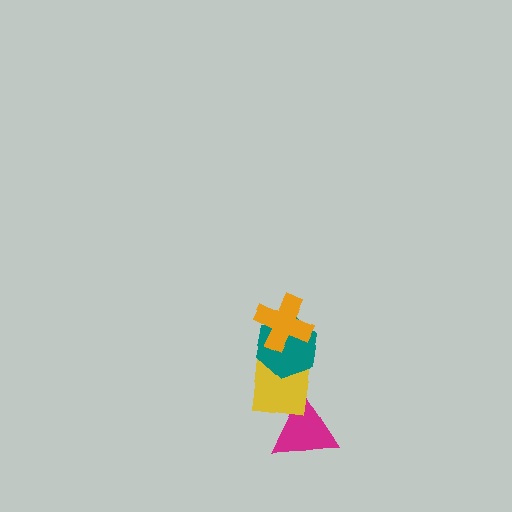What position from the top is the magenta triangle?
The magenta triangle is 4th from the top.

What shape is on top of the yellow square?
The teal hexagon is on top of the yellow square.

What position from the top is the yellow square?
The yellow square is 3rd from the top.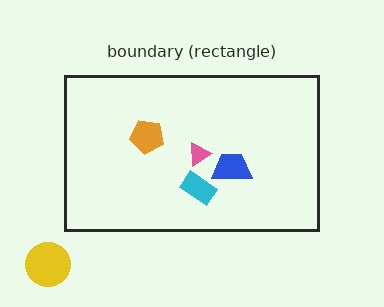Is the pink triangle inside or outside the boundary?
Inside.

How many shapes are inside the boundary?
4 inside, 1 outside.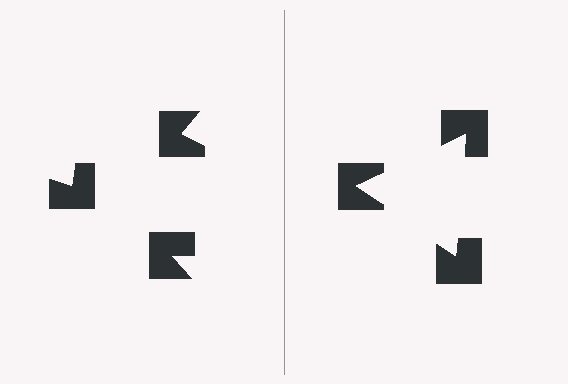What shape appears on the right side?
An illusory triangle.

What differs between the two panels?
The notched squares are positioned identically on both sides; only the wedge orientations differ. On the right they align to a triangle; on the left they are misaligned.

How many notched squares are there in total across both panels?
6 — 3 on each side.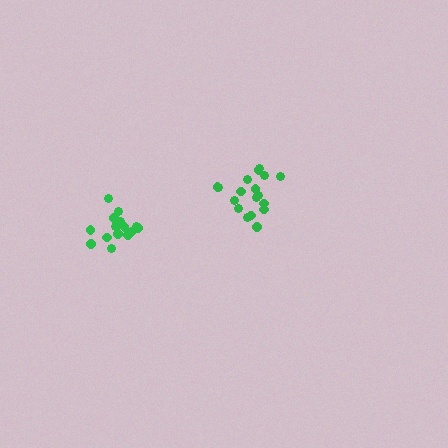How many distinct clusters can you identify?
There are 2 distinct clusters.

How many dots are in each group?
Group 1: 16 dots, Group 2: 18 dots (34 total).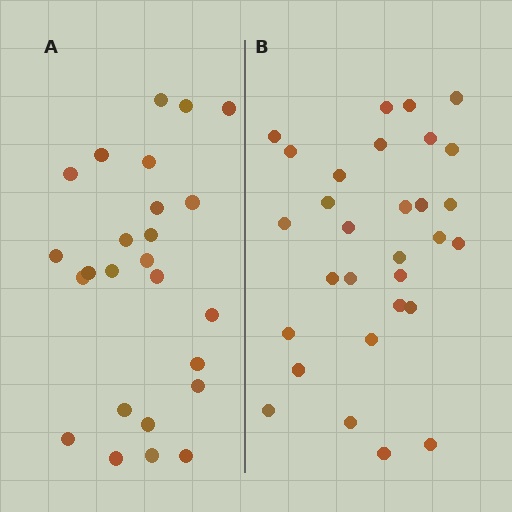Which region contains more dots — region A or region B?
Region B (the right region) has more dots.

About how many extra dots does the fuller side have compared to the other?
Region B has about 5 more dots than region A.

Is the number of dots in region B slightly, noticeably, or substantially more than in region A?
Region B has only slightly more — the two regions are fairly close. The ratio is roughly 1.2 to 1.